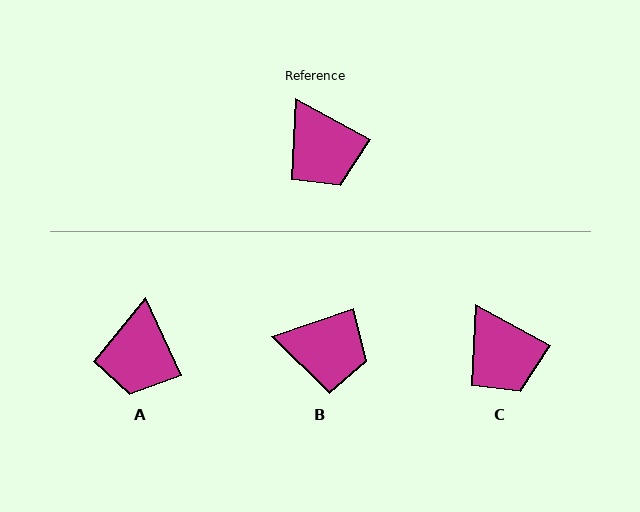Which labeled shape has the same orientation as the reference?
C.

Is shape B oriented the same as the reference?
No, it is off by about 48 degrees.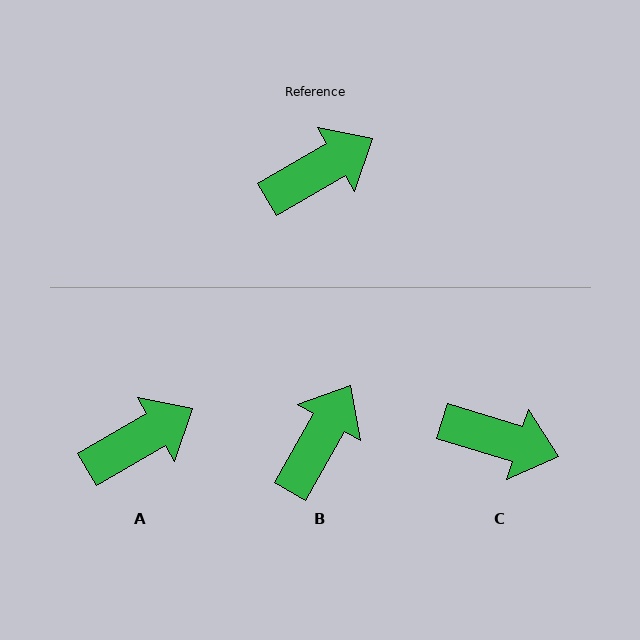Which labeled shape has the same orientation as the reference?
A.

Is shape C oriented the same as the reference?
No, it is off by about 47 degrees.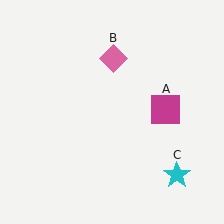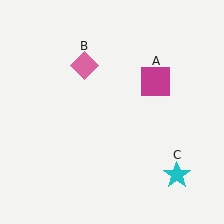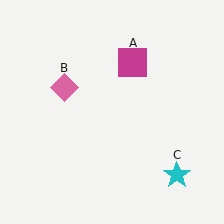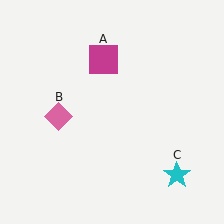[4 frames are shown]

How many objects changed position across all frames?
2 objects changed position: magenta square (object A), pink diamond (object B).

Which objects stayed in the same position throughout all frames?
Cyan star (object C) remained stationary.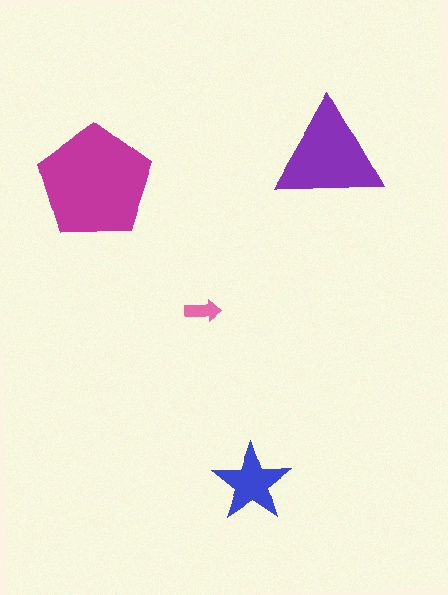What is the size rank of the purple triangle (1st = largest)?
2nd.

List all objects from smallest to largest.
The pink arrow, the blue star, the purple triangle, the magenta pentagon.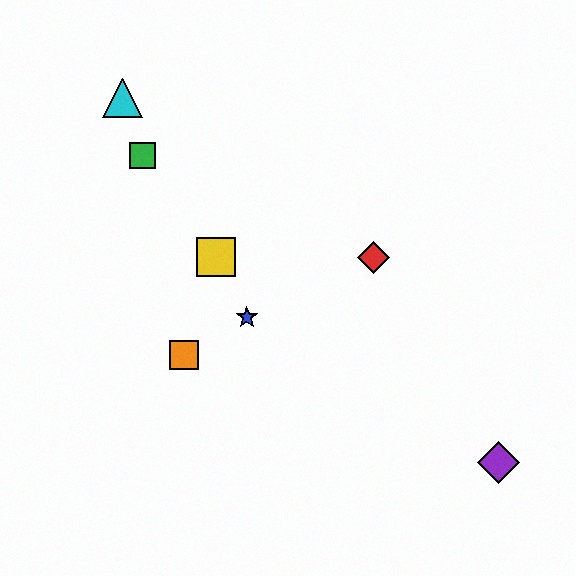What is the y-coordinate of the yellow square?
The yellow square is at y≈257.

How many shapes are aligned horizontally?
2 shapes (the red diamond, the yellow square) are aligned horizontally.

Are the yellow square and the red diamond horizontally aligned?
Yes, both are at y≈257.